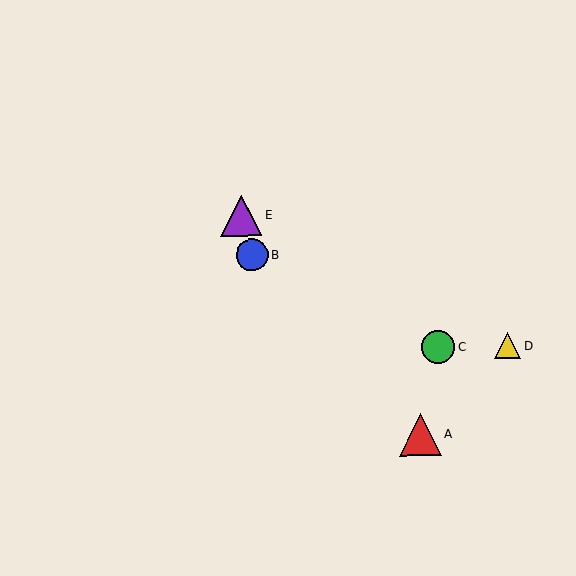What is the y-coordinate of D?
Object D is at y≈346.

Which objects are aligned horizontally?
Objects C, D are aligned horizontally.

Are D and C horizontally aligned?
Yes, both are at y≈346.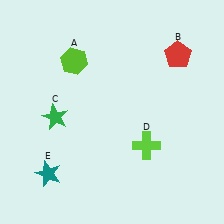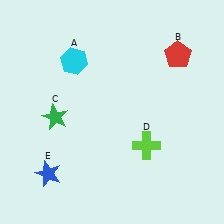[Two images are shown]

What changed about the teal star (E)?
In Image 1, E is teal. In Image 2, it changed to blue.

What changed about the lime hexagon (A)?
In Image 1, A is lime. In Image 2, it changed to cyan.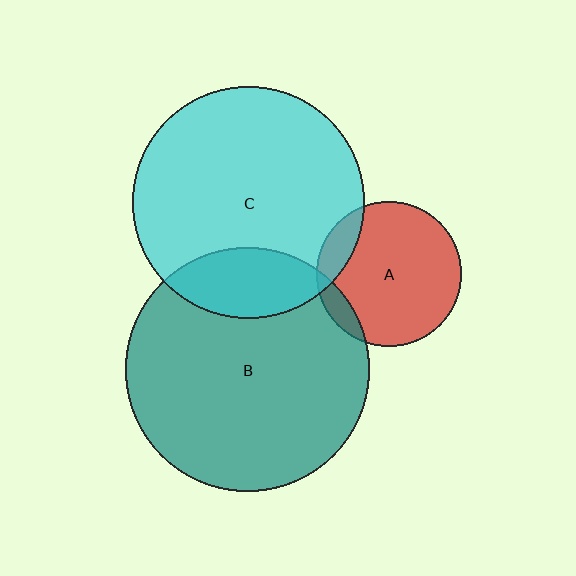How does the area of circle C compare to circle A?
Approximately 2.6 times.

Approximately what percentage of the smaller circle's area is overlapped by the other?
Approximately 10%.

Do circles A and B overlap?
Yes.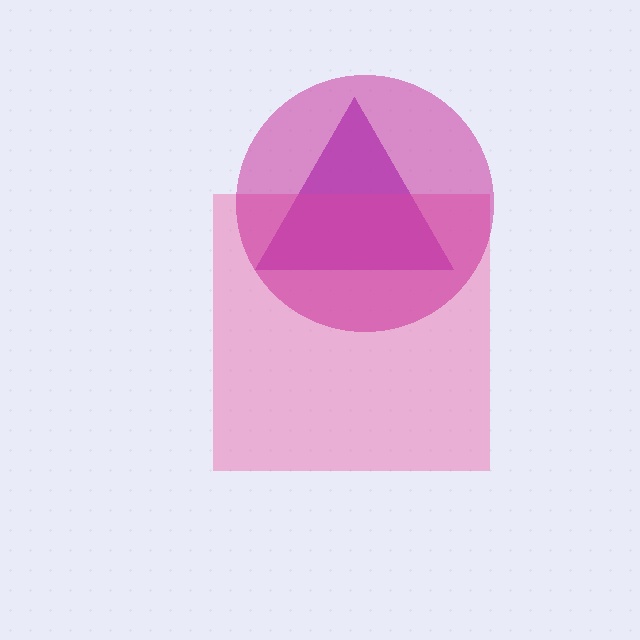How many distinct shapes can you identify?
There are 3 distinct shapes: a purple triangle, a pink square, a magenta circle.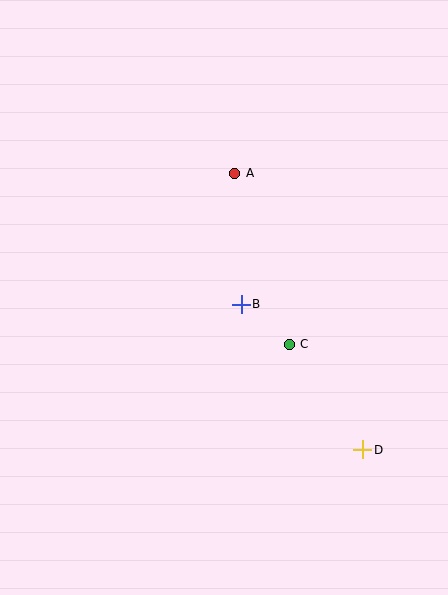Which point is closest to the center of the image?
Point B at (241, 304) is closest to the center.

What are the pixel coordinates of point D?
Point D is at (363, 450).